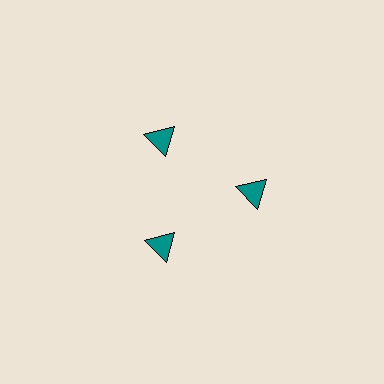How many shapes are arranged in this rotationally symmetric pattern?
There are 3 shapes, arranged in 3 groups of 1.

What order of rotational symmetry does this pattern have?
This pattern has 3-fold rotational symmetry.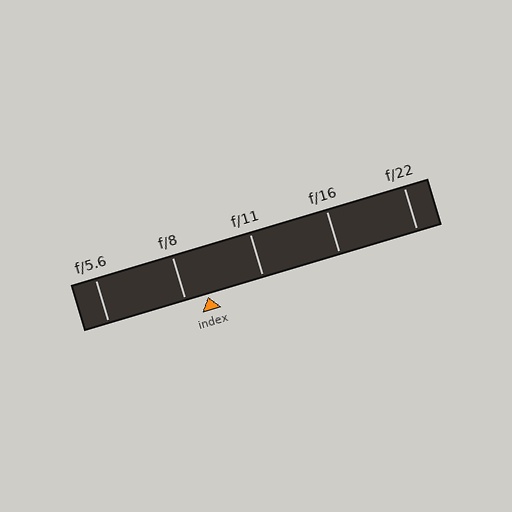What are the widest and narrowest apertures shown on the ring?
The widest aperture shown is f/5.6 and the narrowest is f/22.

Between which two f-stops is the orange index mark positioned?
The index mark is between f/8 and f/11.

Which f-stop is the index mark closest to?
The index mark is closest to f/8.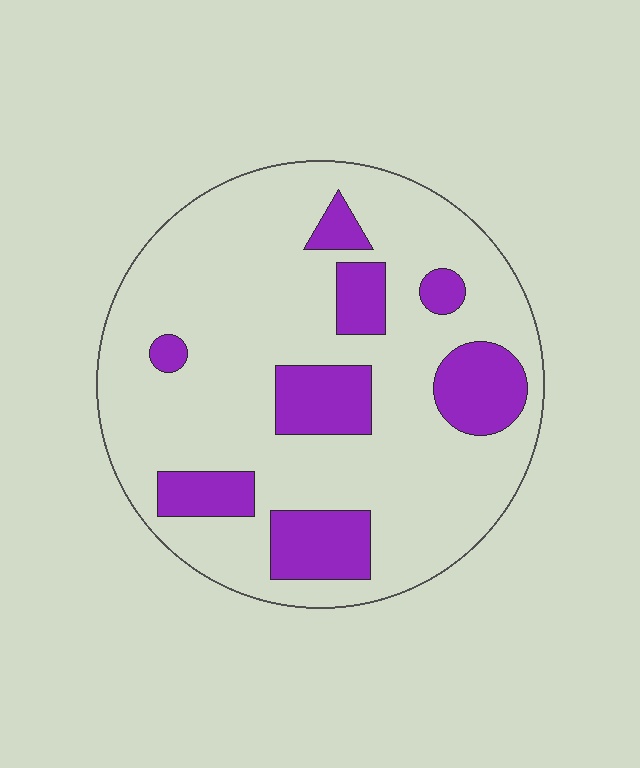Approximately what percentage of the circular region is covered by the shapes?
Approximately 20%.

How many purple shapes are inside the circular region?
8.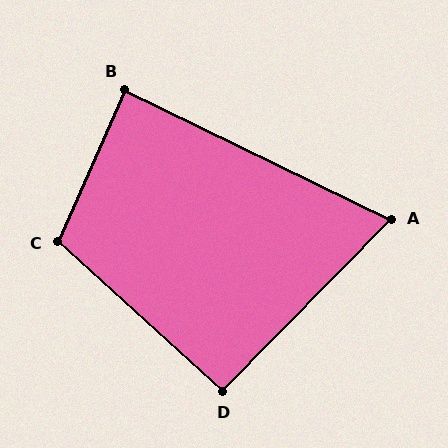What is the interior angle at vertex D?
Approximately 92 degrees (approximately right).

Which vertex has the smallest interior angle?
A, at approximately 72 degrees.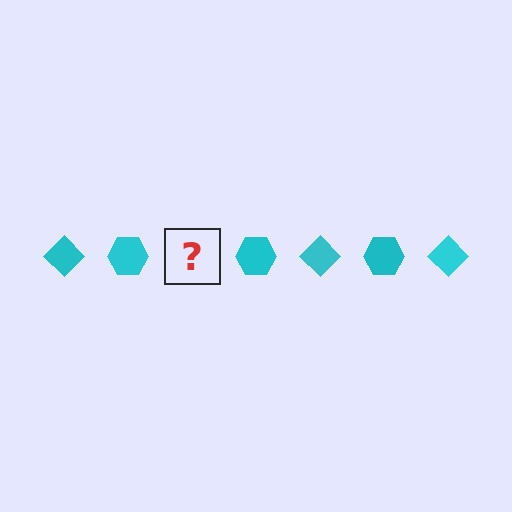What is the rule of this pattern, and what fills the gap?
The rule is that the pattern cycles through diamond, hexagon shapes in cyan. The gap should be filled with a cyan diamond.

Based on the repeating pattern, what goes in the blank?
The blank should be a cyan diamond.